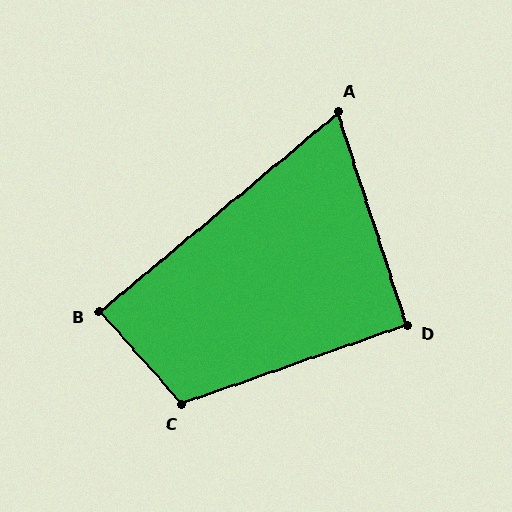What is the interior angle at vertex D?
Approximately 92 degrees (approximately right).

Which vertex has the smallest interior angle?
A, at approximately 68 degrees.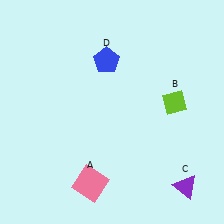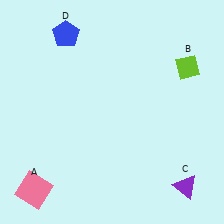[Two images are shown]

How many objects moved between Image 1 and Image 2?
3 objects moved between the two images.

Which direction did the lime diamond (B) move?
The lime diamond (B) moved up.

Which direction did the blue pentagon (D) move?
The blue pentagon (D) moved left.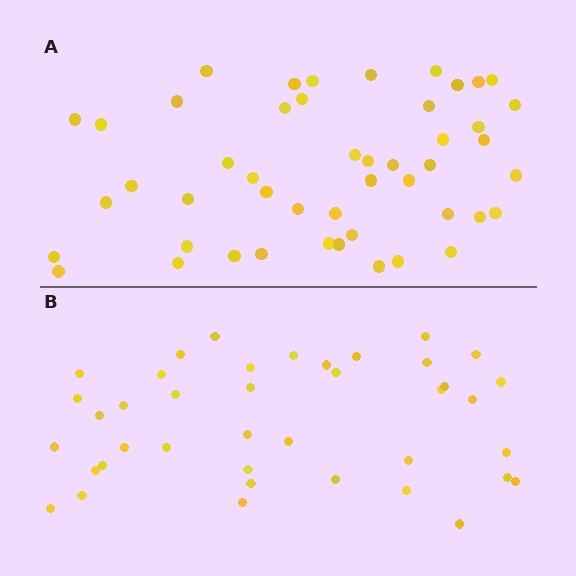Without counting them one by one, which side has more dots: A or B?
Region A (the top region) has more dots.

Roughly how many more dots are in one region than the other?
Region A has roughly 8 or so more dots than region B.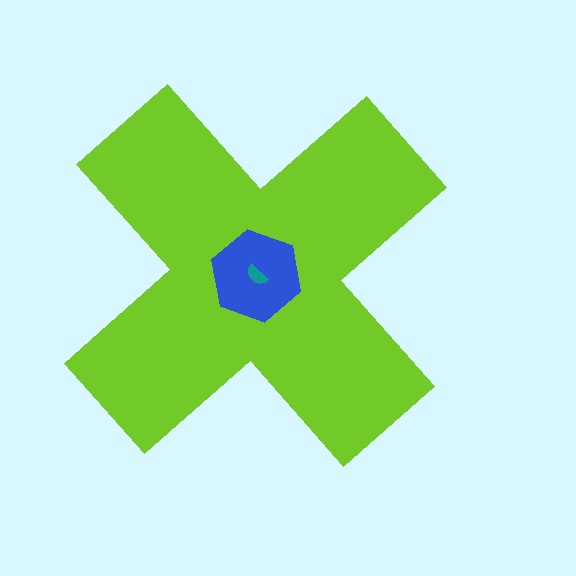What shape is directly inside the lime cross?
The blue hexagon.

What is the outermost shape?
The lime cross.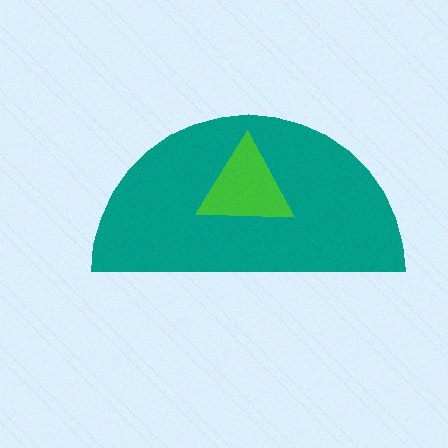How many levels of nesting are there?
2.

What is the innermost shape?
The green triangle.